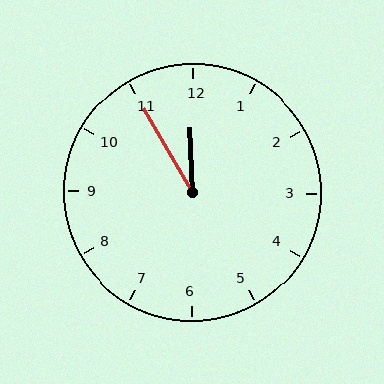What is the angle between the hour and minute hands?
Approximately 28 degrees.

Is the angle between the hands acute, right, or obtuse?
It is acute.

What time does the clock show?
11:55.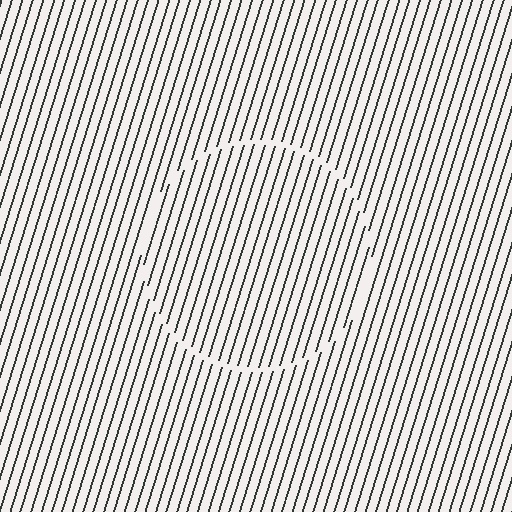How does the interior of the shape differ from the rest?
The interior of the shape contains the same grating, shifted by half a period — the contour is defined by the phase discontinuity where line-ends from the inner and outer gratings abut.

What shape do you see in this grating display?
An illusory circle. The interior of the shape contains the same grating, shifted by half a period — the contour is defined by the phase discontinuity where line-ends from the inner and outer gratings abut.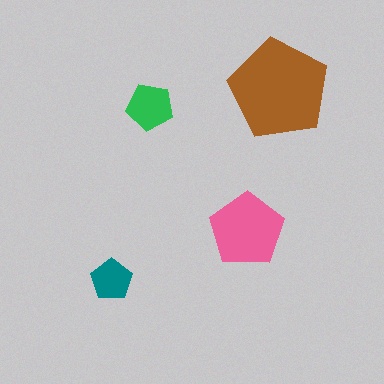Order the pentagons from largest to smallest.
the brown one, the pink one, the green one, the teal one.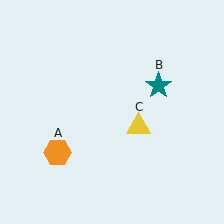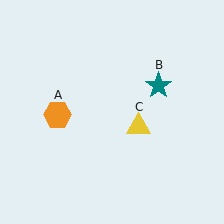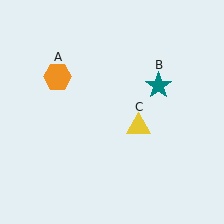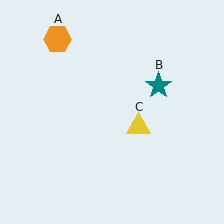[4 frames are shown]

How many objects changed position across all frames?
1 object changed position: orange hexagon (object A).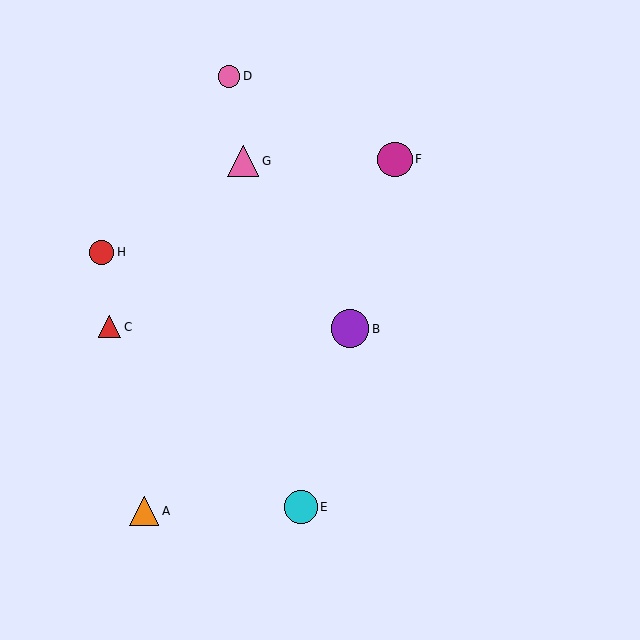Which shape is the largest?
The purple circle (labeled B) is the largest.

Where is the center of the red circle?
The center of the red circle is at (101, 252).